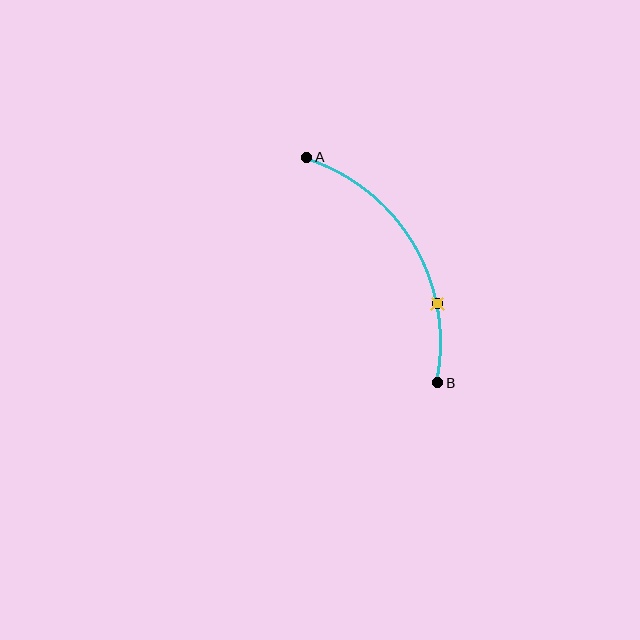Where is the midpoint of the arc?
The arc midpoint is the point on the curve farthest from the straight line joining A and B. It sits to the right of that line.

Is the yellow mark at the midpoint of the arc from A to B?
No. The yellow mark lies on the arc but is closer to endpoint B. The arc midpoint would be at the point on the curve equidistant along the arc from both A and B.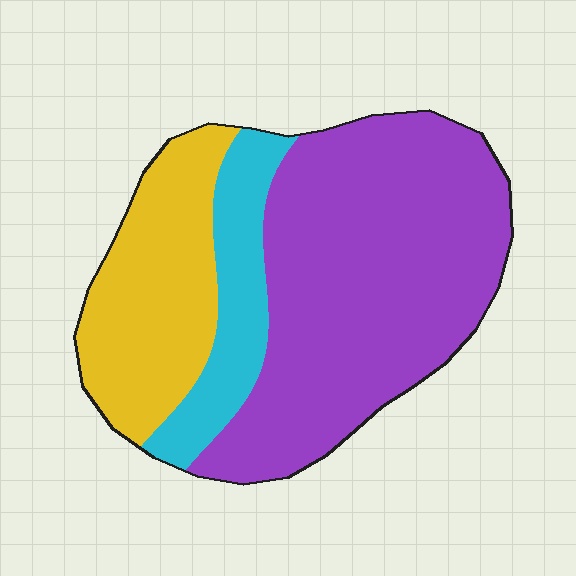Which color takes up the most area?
Purple, at roughly 60%.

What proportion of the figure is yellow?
Yellow covers about 25% of the figure.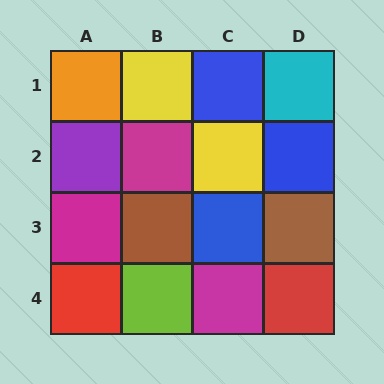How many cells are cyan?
1 cell is cyan.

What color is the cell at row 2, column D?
Blue.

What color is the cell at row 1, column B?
Yellow.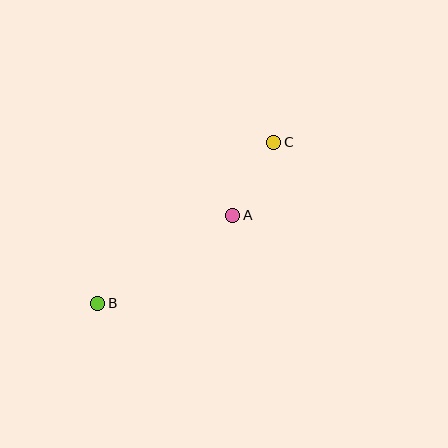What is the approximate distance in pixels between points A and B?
The distance between A and B is approximately 161 pixels.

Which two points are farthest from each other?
Points B and C are farthest from each other.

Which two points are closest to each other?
Points A and C are closest to each other.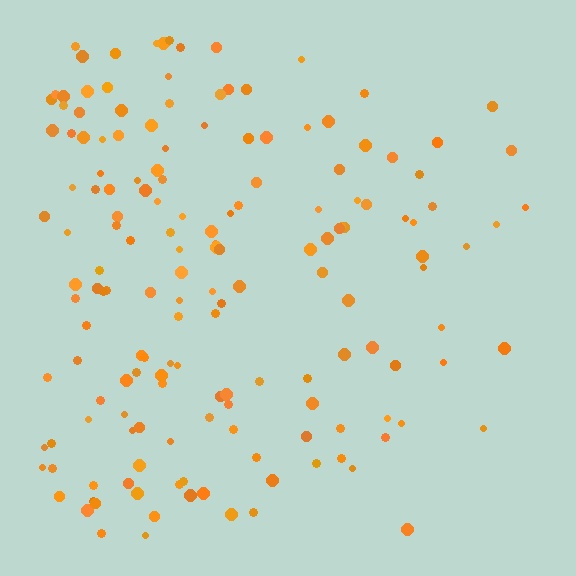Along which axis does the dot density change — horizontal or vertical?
Horizontal.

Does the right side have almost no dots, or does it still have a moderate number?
Still a moderate number, just noticeably fewer than the left.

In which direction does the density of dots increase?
From right to left, with the left side densest.